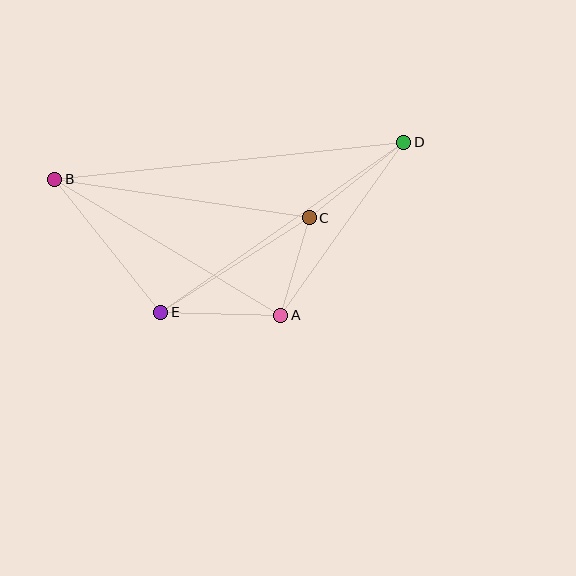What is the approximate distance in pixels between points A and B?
The distance between A and B is approximately 264 pixels.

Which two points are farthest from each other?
Points B and D are farthest from each other.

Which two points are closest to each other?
Points A and C are closest to each other.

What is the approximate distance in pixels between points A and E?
The distance between A and E is approximately 120 pixels.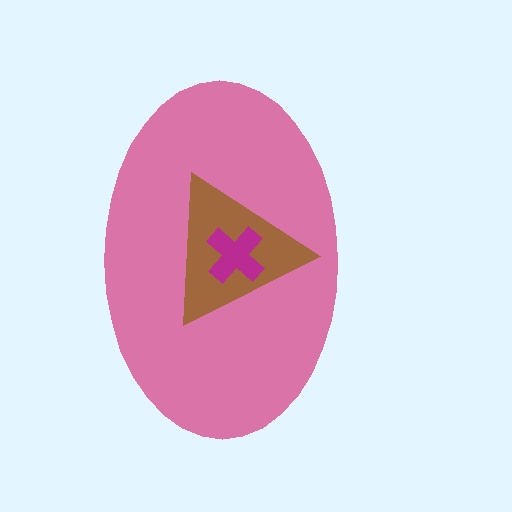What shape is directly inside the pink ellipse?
The brown triangle.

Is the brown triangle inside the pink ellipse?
Yes.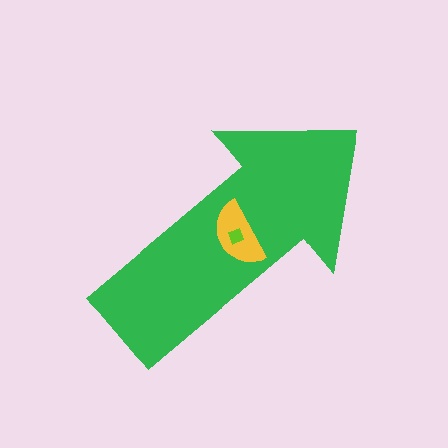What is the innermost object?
The lime diamond.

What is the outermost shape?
The green arrow.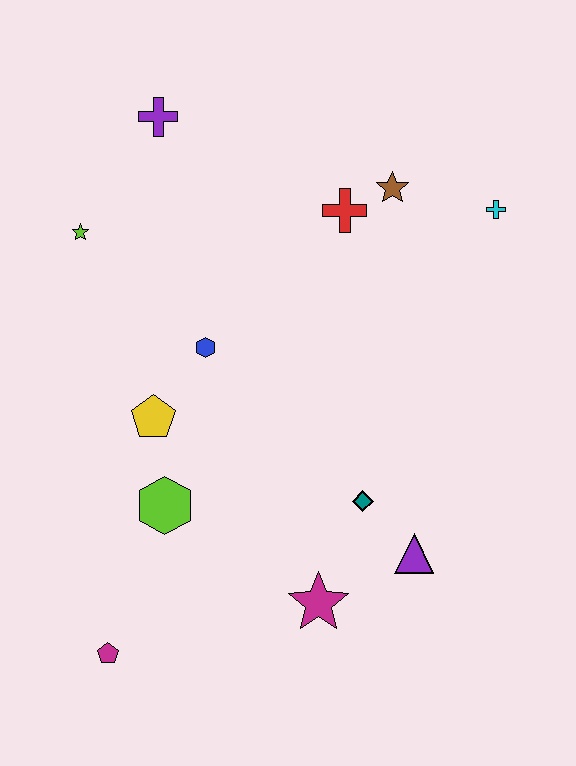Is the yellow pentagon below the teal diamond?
No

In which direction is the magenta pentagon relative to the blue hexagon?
The magenta pentagon is below the blue hexagon.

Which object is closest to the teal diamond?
The purple triangle is closest to the teal diamond.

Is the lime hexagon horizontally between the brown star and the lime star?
Yes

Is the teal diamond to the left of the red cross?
No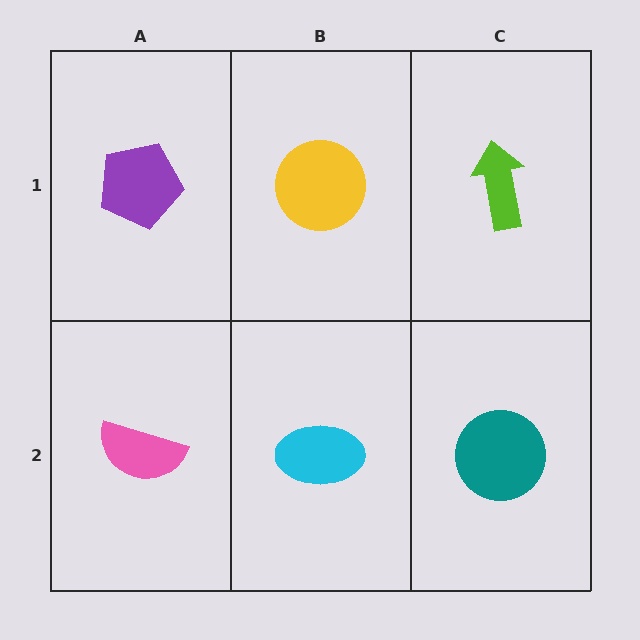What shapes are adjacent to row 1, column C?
A teal circle (row 2, column C), a yellow circle (row 1, column B).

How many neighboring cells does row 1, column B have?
3.